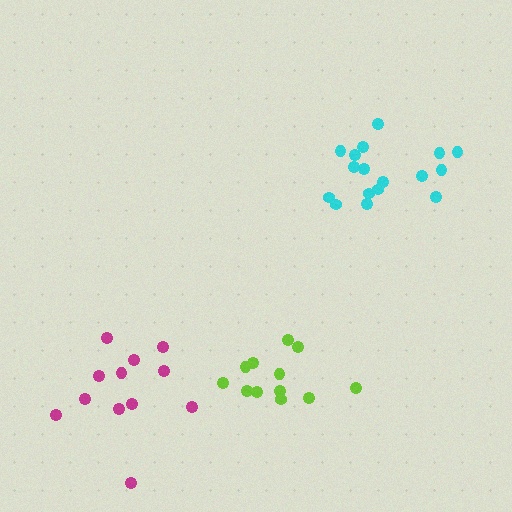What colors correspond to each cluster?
The clusters are colored: lime, magenta, cyan.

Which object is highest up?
The cyan cluster is topmost.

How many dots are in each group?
Group 1: 12 dots, Group 2: 12 dots, Group 3: 17 dots (41 total).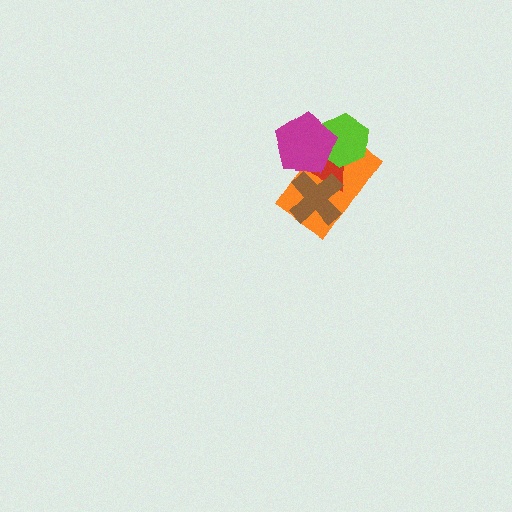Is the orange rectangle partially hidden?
Yes, it is partially covered by another shape.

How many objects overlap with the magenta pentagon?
3 objects overlap with the magenta pentagon.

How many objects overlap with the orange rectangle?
4 objects overlap with the orange rectangle.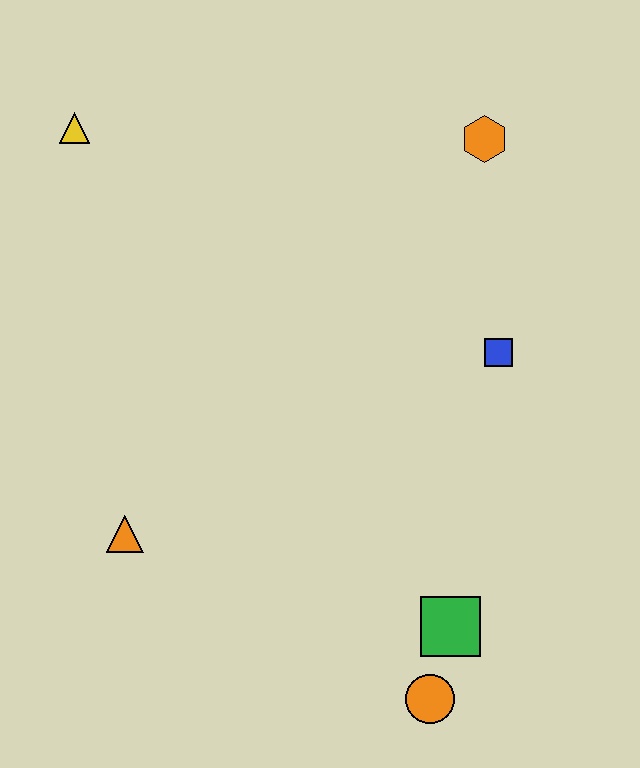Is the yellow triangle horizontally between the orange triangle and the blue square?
No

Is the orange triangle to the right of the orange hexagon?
No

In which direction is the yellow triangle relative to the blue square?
The yellow triangle is to the left of the blue square.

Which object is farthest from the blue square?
The yellow triangle is farthest from the blue square.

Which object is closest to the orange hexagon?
The blue square is closest to the orange hexagon.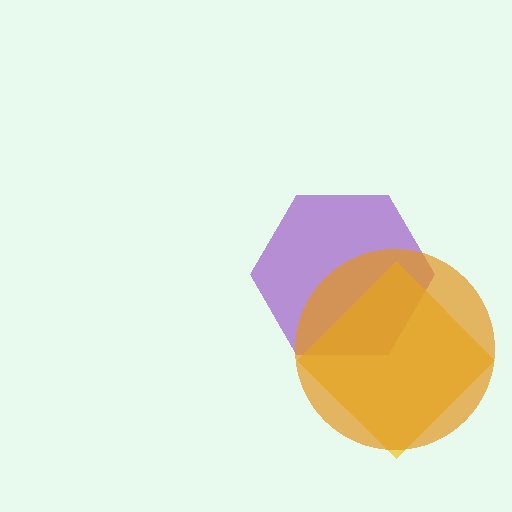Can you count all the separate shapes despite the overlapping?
Yes, there are 3 separate shapes.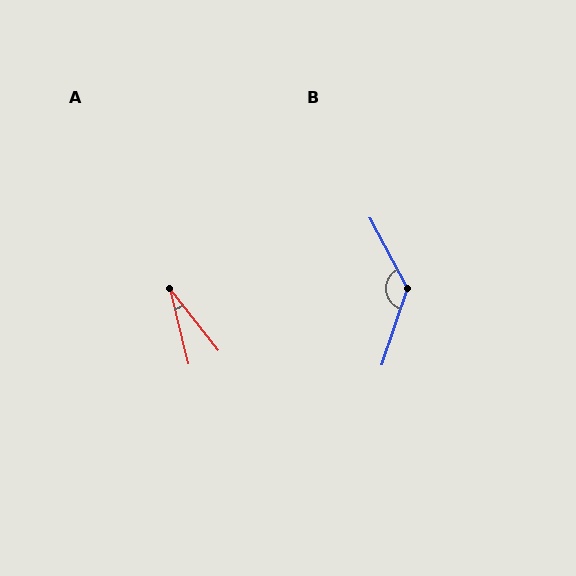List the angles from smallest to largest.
A (25°), B (134°).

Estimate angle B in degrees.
Approximately 134 degrees.